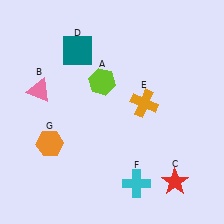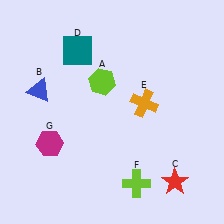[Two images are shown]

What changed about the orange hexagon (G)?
In Image 1, G is orange. In Image 2, it changed to magenta.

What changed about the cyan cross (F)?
In Image 1, F is cyan. In Image 2, it changed to lime.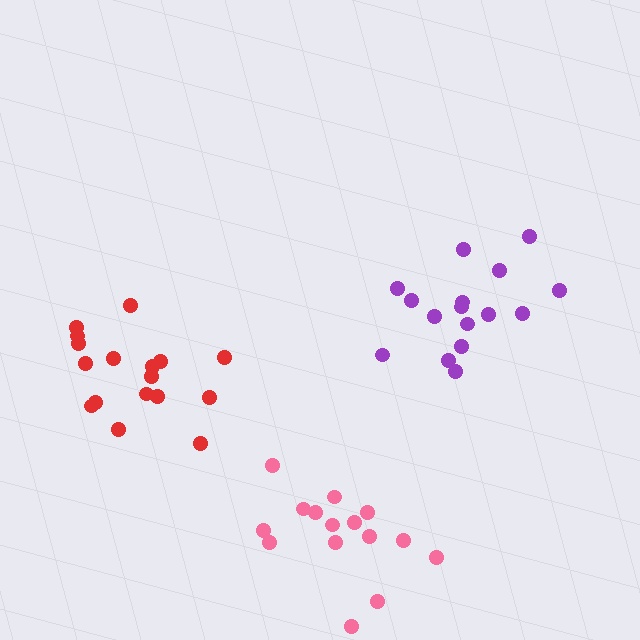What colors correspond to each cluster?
The clusters are colored: purple, pink, red.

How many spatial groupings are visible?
There are 3 spatial groupings.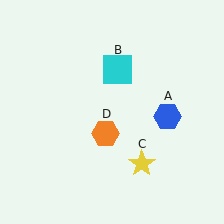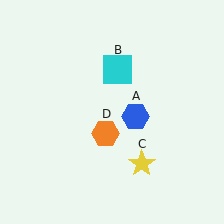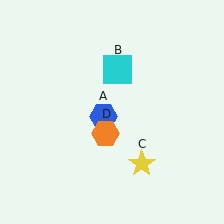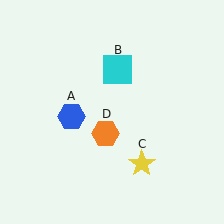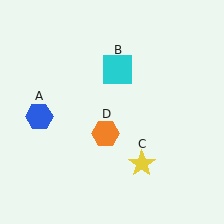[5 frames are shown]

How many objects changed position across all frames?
1 object changed position: blue hexagon (object A).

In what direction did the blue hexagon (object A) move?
The blue hexagon (object A) moved left.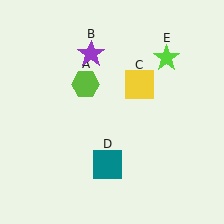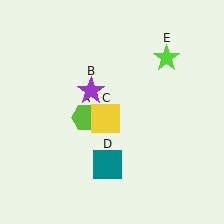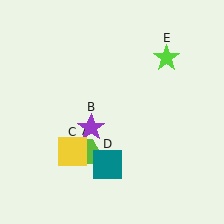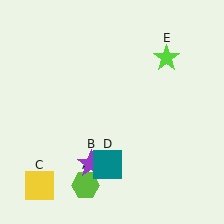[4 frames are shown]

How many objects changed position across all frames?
3 objects changed position: lime hexagon (object A), purple star (object B), yellow square (object C).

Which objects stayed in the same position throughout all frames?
Teal square (object D) and lime star (object E) remained stationary.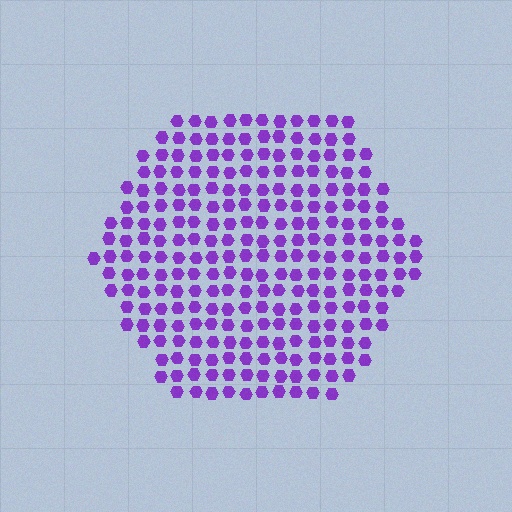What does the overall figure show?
The overall figure shows a hexagon.